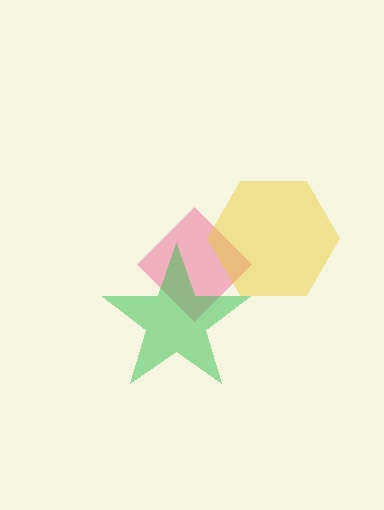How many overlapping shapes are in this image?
There are 3 overlapping shapes in the image.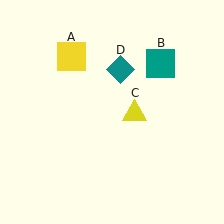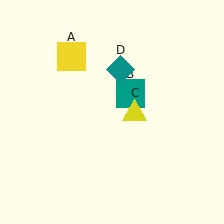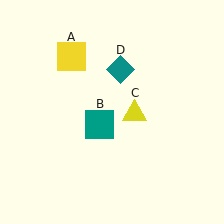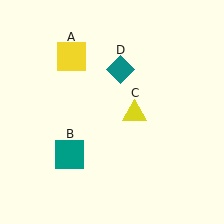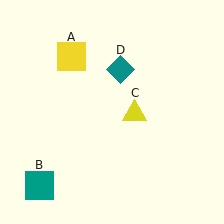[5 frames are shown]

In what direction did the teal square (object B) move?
The teal square (object B) moved down and to the left.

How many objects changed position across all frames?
1 object changed position: teal square (object B).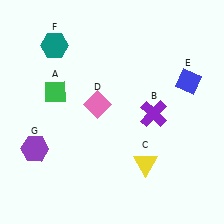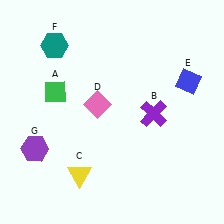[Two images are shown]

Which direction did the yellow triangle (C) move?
The yellow triangle (C) moved left.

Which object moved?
The yellow triangle (C) moved left.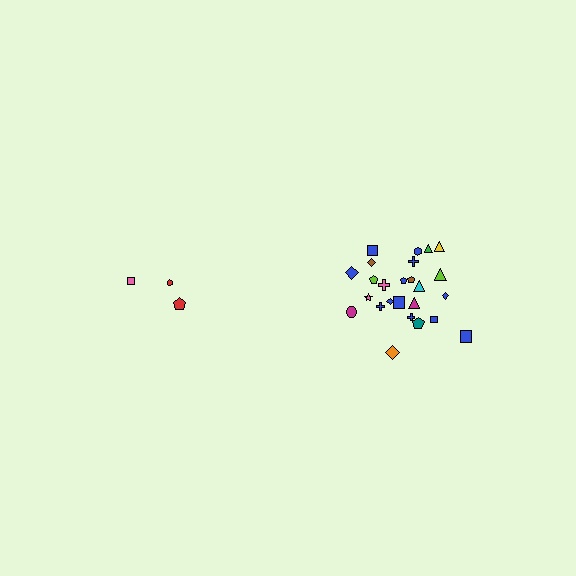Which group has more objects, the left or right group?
The right group.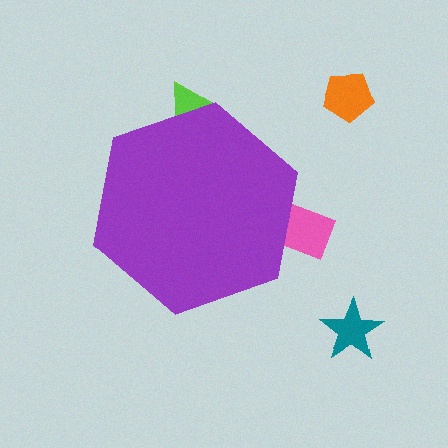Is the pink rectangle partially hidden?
Yes, the pink rectangle is partially hidden behind the purple hexagon.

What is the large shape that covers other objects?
A purple hexagon.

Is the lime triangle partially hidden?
Yes, the lime triangle is partially hidden behind the purple hexagon.